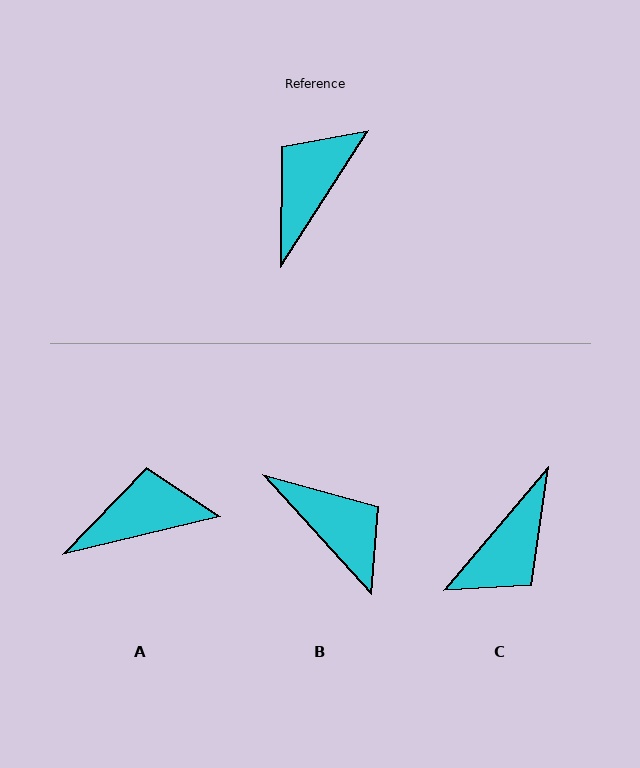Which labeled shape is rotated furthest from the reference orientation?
C, about 173 degrees away.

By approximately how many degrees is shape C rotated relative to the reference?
Approximately 173 degrees counter-clockwise.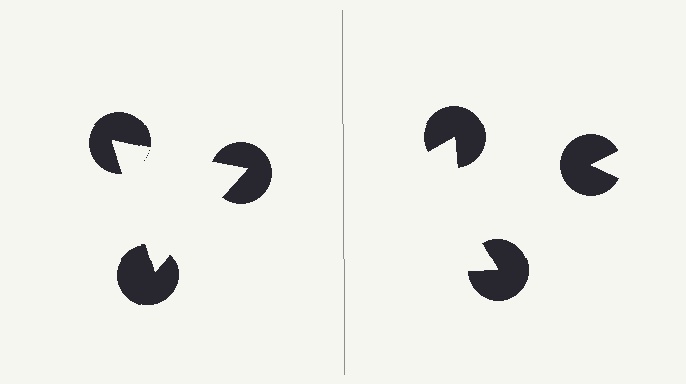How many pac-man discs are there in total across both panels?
6 — 3 on each side.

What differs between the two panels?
The pac-man discs are positioned identically on both sides; only the wedge orientations differ. On the left they align to a triangle; on the right they are misaligned.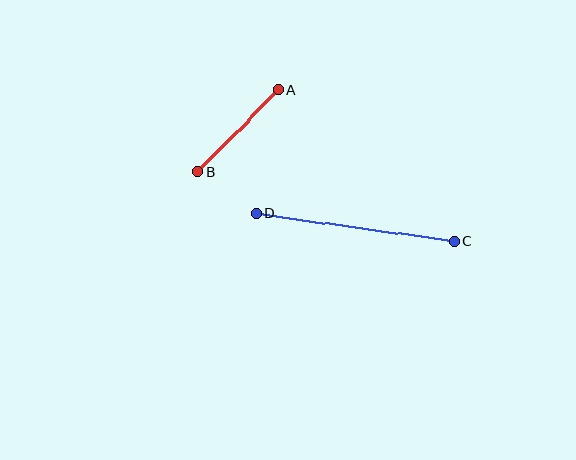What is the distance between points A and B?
The distance is approximately 114 pixels.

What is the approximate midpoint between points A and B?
The midpoint is at approximately (238, 131) pixels.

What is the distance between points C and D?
The distance is approximately 200 pixels.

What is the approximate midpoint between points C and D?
The midpoint is at approximately (355, 227) pixels.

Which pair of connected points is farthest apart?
Points C and D are farthest apart.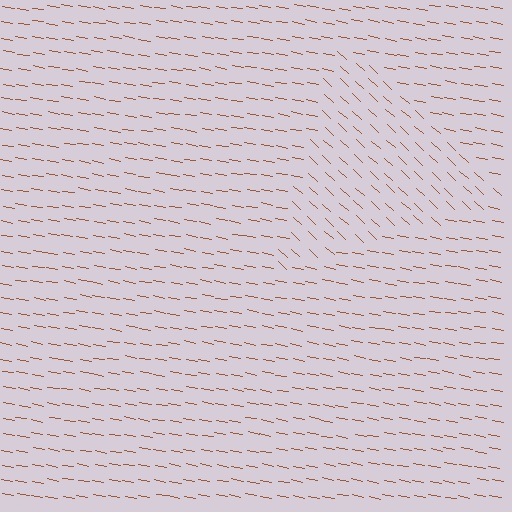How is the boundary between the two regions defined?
The boundary is defined purely by a change in line orientation (approximately 32 degrees difference). All lines are the same color and thickness.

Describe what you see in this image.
The image is filled with small brown line segments. A triangle region in the image has lines oriented differently from the surrounding lines, creating a visible texture boundary.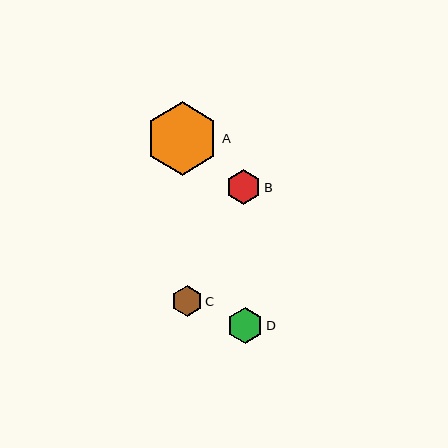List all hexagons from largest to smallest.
From largest to smallest: A, D, B, C.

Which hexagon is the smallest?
Hexagon C is the smallest with a size of approximately 30 pixels.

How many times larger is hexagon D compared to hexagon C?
Hexagon D is approximately 1.2 times the size of hexagon C.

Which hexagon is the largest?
Hexagon A is the largest with a size of approximately 74 pixels.